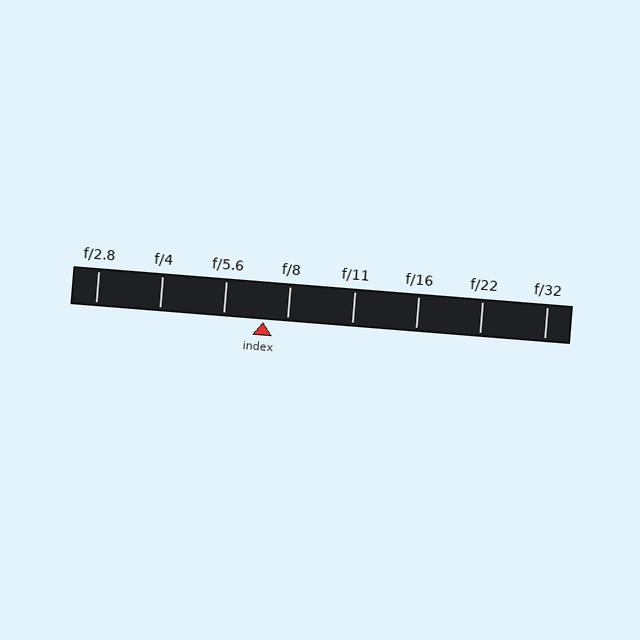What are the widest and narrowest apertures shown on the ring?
The widest aperture shown is f/2.8 and the narrowest is f/32.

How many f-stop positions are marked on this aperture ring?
There are 8 f-stop positions marked.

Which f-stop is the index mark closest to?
The index mark is closest to f/8.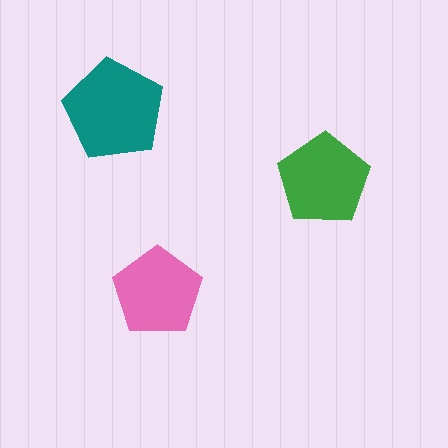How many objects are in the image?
There are 3 objects in the image.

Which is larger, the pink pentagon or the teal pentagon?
The teal one.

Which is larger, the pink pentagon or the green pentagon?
The green one.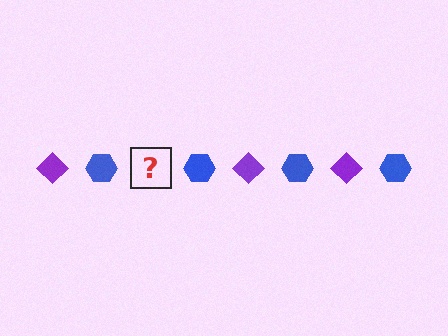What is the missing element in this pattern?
The missing element is a purple diamond.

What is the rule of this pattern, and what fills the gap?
The rule is that the pattern alternates between purple diamond and blue hexagon. The gap should be filled with a purple diamond.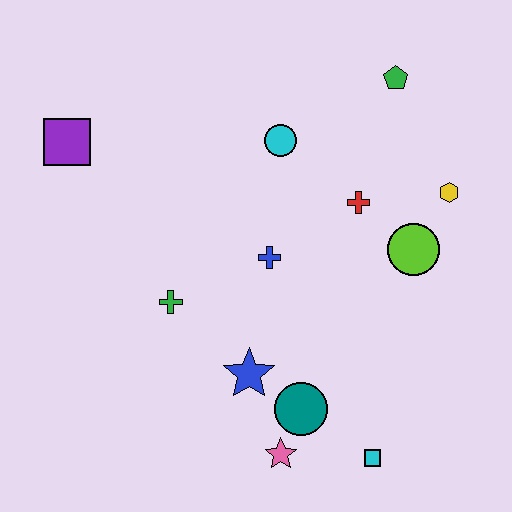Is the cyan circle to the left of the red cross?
Yes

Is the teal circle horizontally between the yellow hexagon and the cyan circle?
Yes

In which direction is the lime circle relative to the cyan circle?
The lime circle is to the right of the cyan circle.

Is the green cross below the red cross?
Yes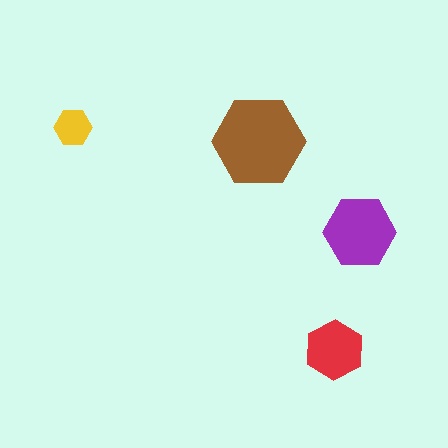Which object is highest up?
The yellow hexagon is topmost.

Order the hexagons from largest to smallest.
the brown one, the purple one, the red one, the yellow one.